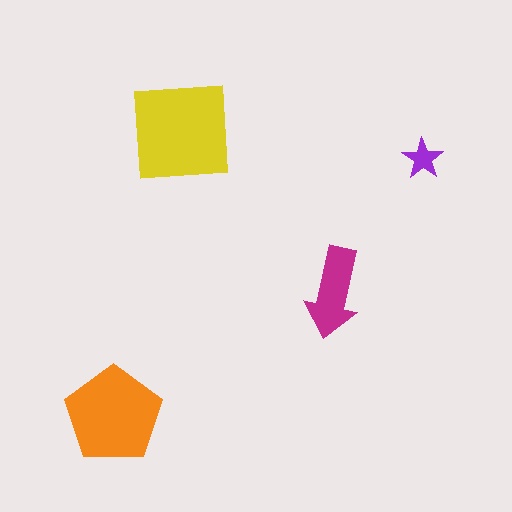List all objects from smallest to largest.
The purple star, the magenta arrow, the orange pentagon, the yellow square.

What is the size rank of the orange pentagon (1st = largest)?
2nd.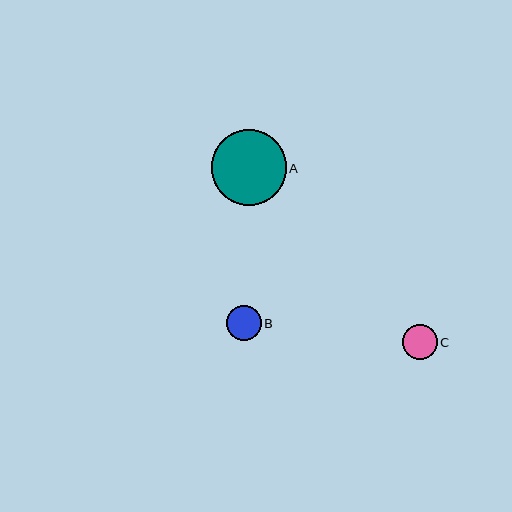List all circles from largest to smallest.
From largest to smallest: A, B, C.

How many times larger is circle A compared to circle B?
Circle A is approximately 2.2 times the size of circle B.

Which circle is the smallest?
Circle C is the smallest with a size of approximately 35 pixels.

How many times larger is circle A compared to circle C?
Circle A is approximately 2.2 times the size of circle C.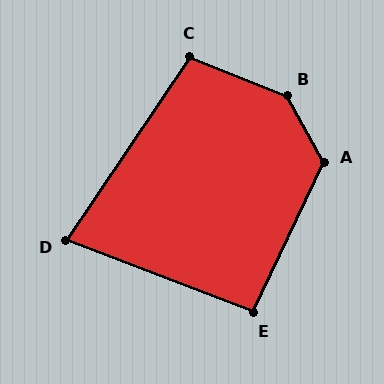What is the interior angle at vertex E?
Approximately 94 degrees (approximately right).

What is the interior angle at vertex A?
Approximately 126 degrees (obtuse).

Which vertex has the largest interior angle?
B, at approximately 141 degrees.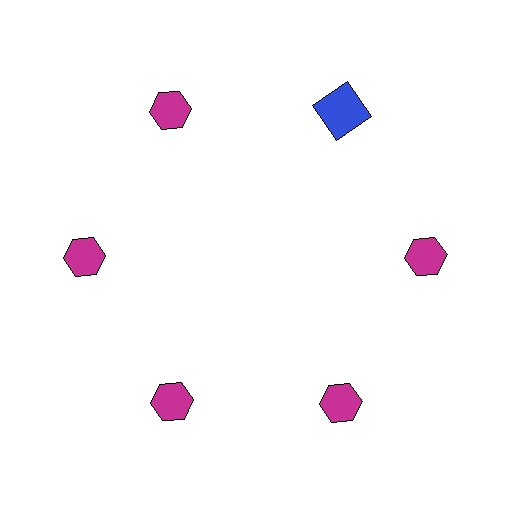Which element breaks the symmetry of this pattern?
The blue square at roughly the 1 o'clock position breaks the symmetry. All other shapes are magenta hexagons.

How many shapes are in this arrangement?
There are 6 shapes arranged in a ring pattern.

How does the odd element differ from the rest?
It differs in both color (blue instead of magenta) and shape (square instead of hexagon).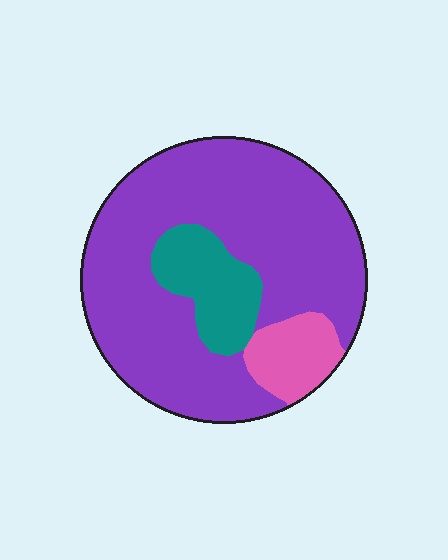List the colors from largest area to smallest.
From largest to smallest: purple, teal, pink.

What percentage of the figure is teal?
Teal takes up about one eighth (1/8) of the figure.